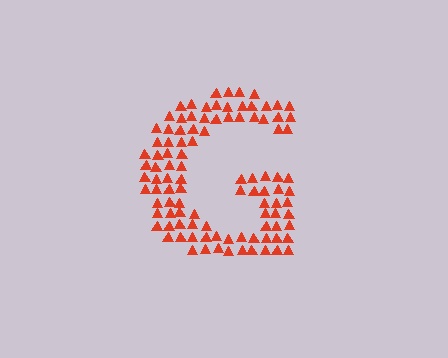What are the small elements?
The small elements are triangles.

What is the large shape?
The large shape is the letter G.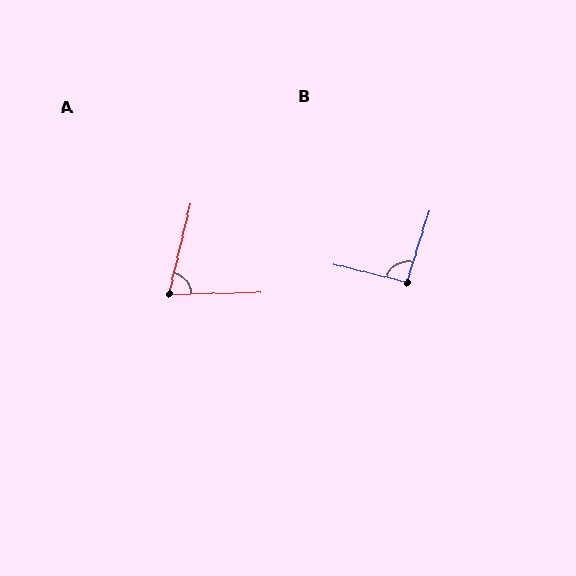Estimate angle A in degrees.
Approximately 75 degrees.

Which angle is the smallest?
A, at approximately 75 degrees.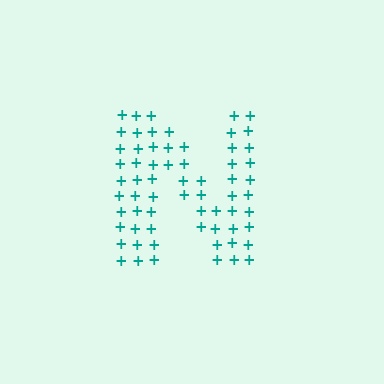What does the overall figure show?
The overall figure shows the letter N.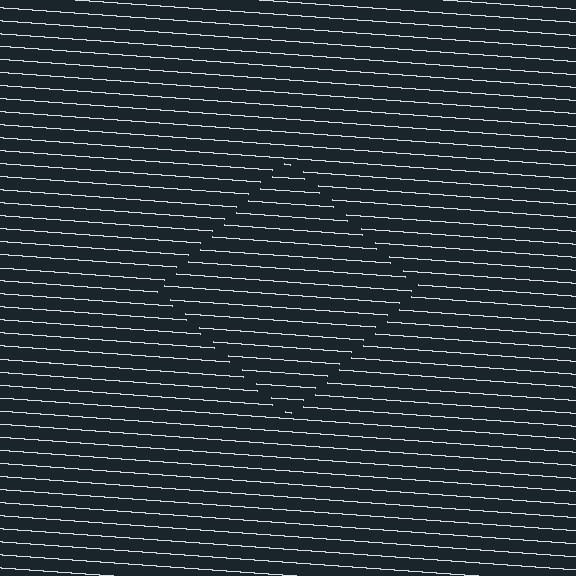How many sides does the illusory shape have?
4 sides — the line-ends trace a square.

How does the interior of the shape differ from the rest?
The interior of the shape contains the same grating, shifted by half a period — the contour is defined by the phase discontinuity where line-ends from the inner and outer gratings abut.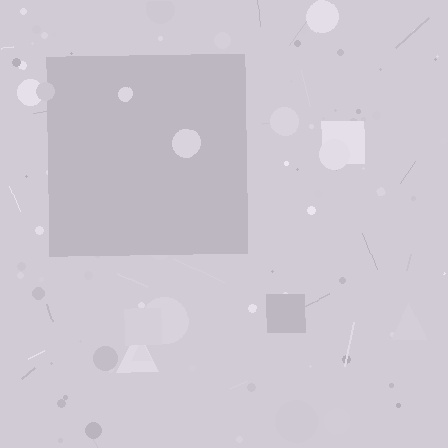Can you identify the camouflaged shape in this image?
The camouflaged shape is a square.